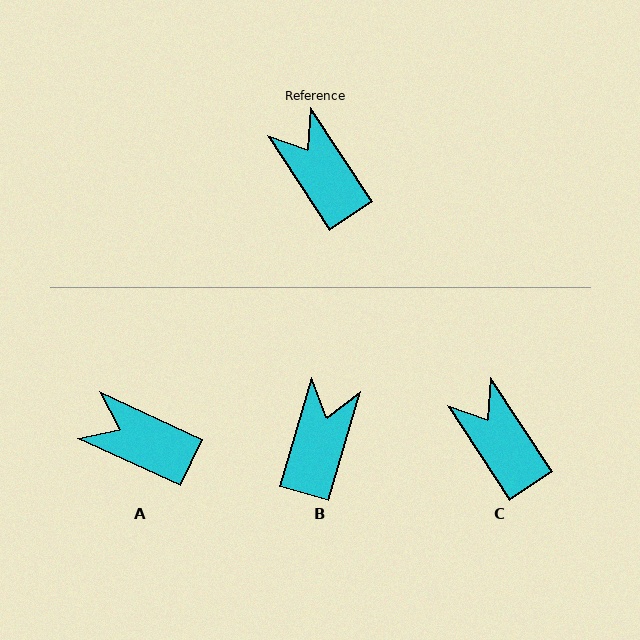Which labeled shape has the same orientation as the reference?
C.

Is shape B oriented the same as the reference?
No, it is off by about 50 degrees.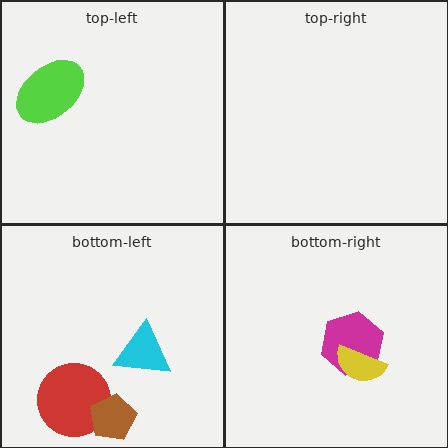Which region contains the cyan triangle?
The bottom-left region.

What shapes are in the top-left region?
The lime ellipse.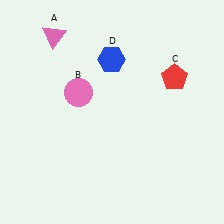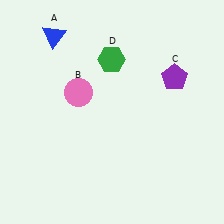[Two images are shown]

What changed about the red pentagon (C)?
In Image 1, C is red. In Image 2, it changed to purple.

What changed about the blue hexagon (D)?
In Image 1, D is blue. In Image 2, it changed to green.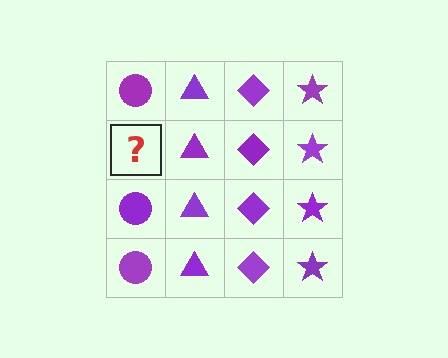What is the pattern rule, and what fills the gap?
The rule is that each column has a consistent shape. The gap should be filled with a purple circle.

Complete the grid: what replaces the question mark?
The question mark should be replaced with a purple circle.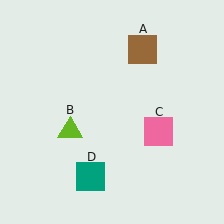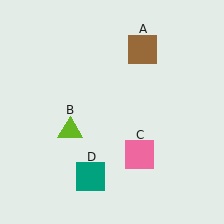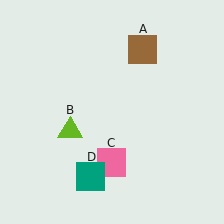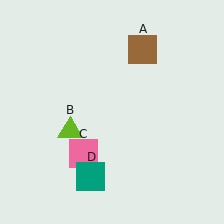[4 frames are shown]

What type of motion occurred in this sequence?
The pink square (object C) rotated clockwise around the center of the scene.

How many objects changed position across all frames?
1 object changed position: pink square (object C).